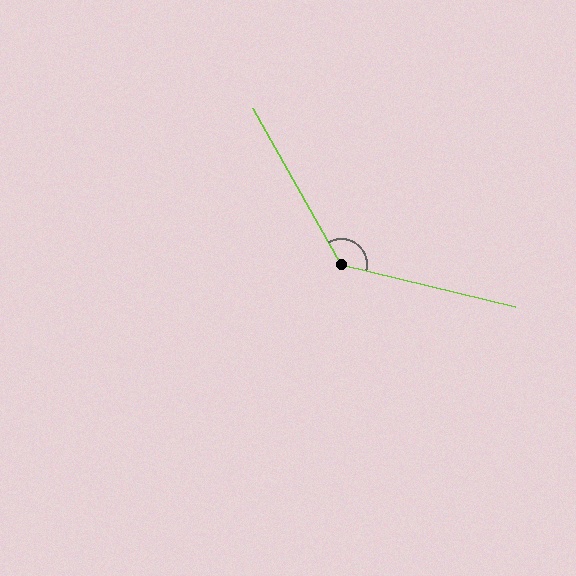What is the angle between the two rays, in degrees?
Approximately 133 degrees.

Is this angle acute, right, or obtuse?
It is obtuse.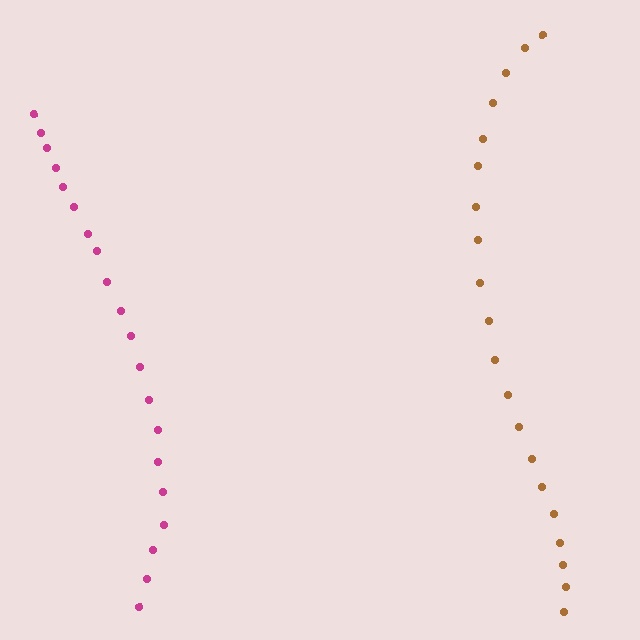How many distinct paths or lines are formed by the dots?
There are 2 distinct paths.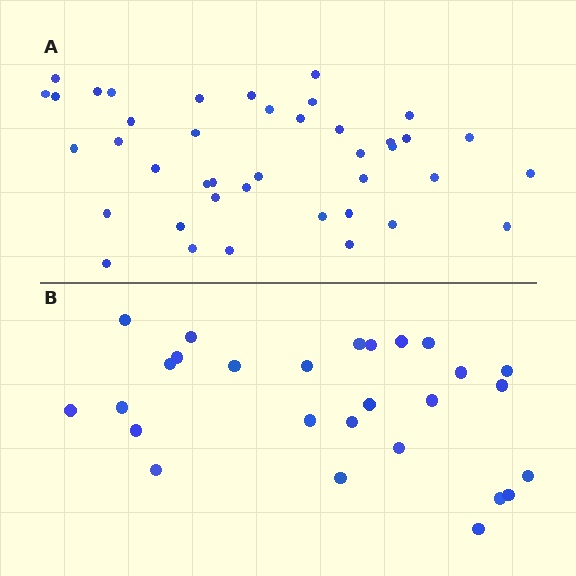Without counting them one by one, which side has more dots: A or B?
Region A (the top region) has more dots.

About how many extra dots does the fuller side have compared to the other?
Region A has approximately 15 more dots than region B.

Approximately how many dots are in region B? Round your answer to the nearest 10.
About 30 dots. (The exact count is 27, which rounds to 30.)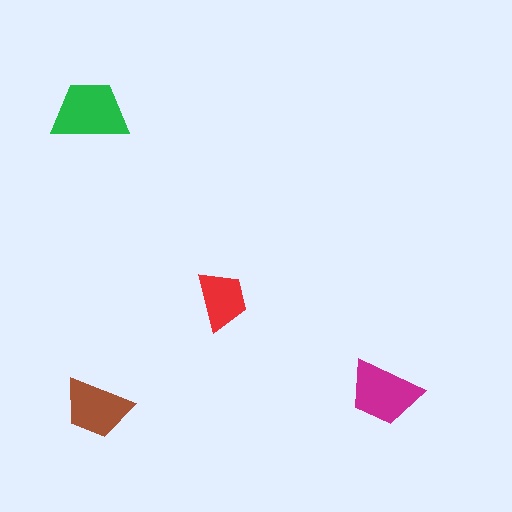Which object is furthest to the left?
The green trapezoid is leftmost.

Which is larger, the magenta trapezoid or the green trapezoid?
The green one.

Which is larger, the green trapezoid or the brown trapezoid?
The green one.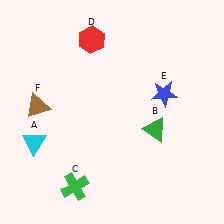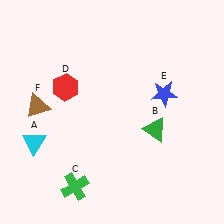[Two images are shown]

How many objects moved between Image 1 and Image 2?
1 object moved between the two images.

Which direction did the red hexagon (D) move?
The red hexagon (D) moved down.